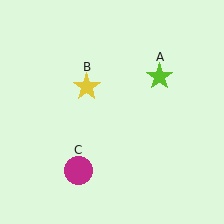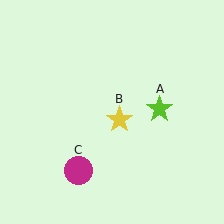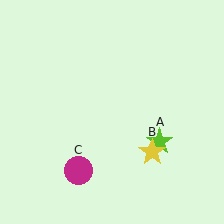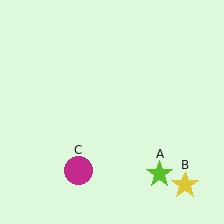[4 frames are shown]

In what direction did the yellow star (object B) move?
The yellow star (object B) moved down and to the right.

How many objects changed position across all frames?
2 objects changed position: lime star (object A), yellow star (object B).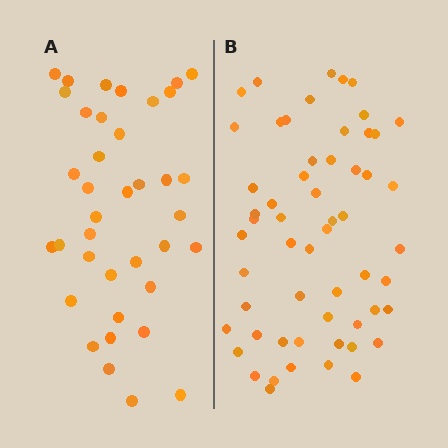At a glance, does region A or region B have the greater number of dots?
Region B (the right region) has more dots.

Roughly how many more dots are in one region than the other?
Region B has approximately 20 more dots than region A.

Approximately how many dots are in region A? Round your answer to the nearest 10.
About 40 dots. (The exact count is 38, which rounds to 40.)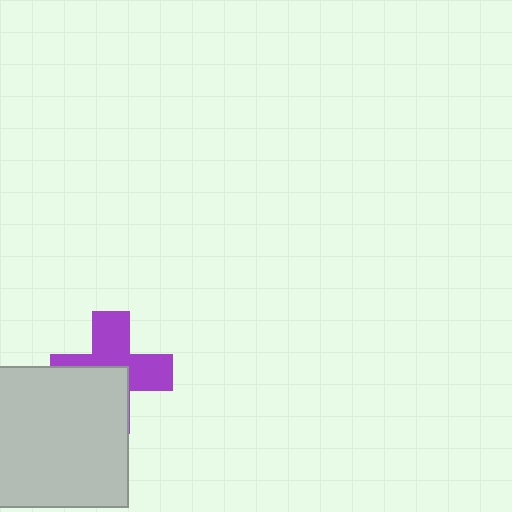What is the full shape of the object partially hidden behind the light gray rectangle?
The partially hidden object is a purple cross.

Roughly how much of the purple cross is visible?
About half of it is visible (roughly 53%).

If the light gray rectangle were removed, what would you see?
You would see the complete purple cross.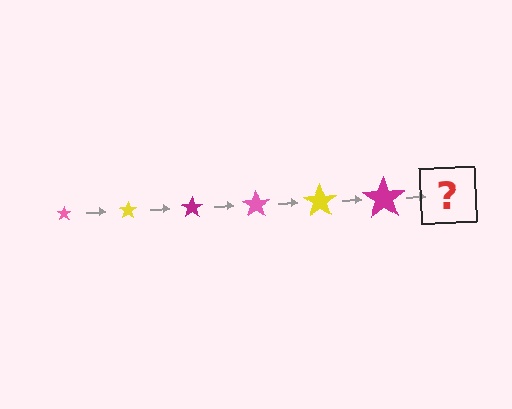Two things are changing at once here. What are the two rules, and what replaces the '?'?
The two rules are that the star grows larger each step and the color cycles through pink, yellow, and magenta. The '?' should be a pink star, larger than the previous one.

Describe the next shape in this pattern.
It should be a pink star, larger than the previous one.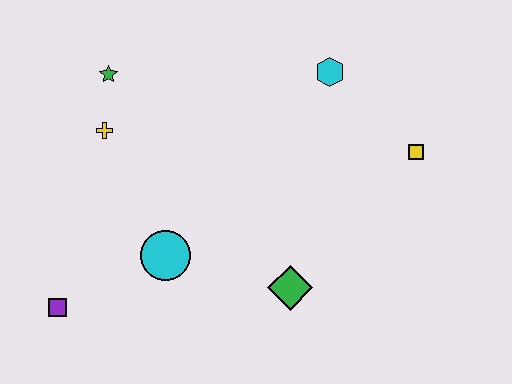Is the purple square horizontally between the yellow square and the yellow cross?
No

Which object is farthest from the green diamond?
The green star is farthest from the green diamond.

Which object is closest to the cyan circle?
The purple square is closest to the cyan circle.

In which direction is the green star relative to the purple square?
The green star is above the purple square.